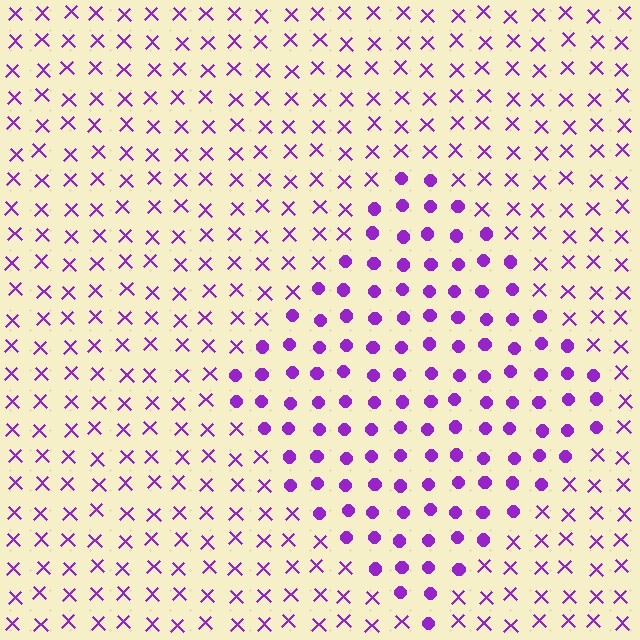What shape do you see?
I see a diamond.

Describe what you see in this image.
The image is filled with small purple elements arranged in a uniform grid. A diamond-shaped region contains circles, while the surrounding area contains X marks. The boundary is defined purely by the change in element shape.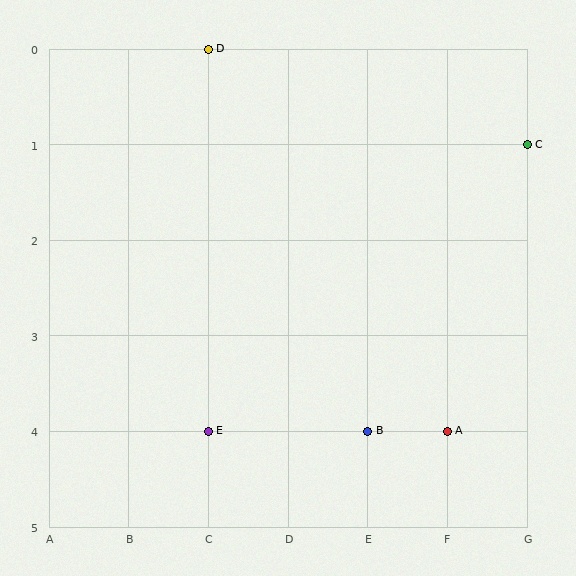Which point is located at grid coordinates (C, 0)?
Point D is at (C, 0).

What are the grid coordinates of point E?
Point E is at grid coordinates (C, 4).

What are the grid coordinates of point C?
Point C is at grid coordinates (G, 1).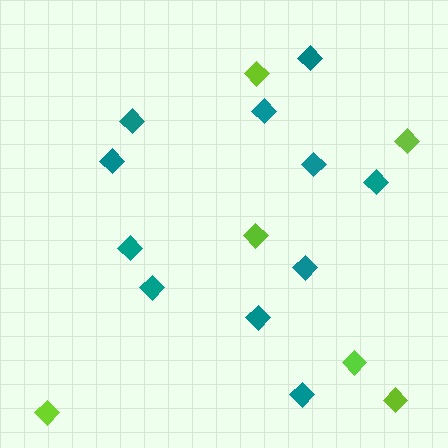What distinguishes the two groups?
There are 2 groups: one group of teal diamonds (11) and one group of lime diamonds (6).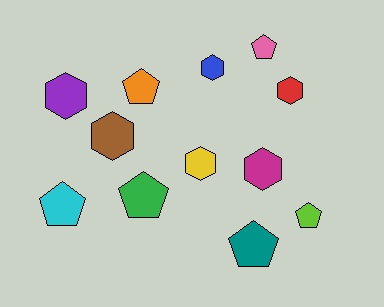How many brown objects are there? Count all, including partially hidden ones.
There is 1 brown object.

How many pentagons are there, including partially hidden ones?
There are 6 pentagons.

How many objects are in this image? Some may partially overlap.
There are 12 objects.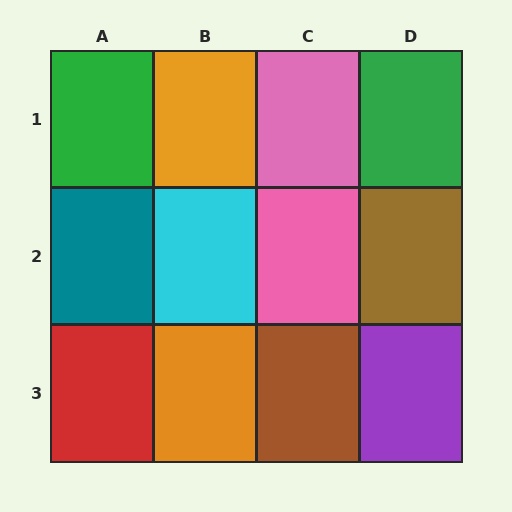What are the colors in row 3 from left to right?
Red, orange, brown, purple.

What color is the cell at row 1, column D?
Green.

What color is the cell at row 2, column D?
Brown.